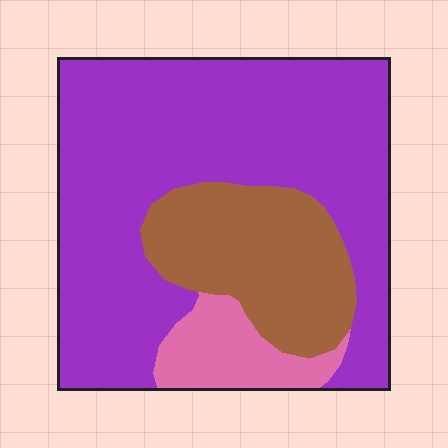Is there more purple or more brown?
Purple.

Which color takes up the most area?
Purple, at roughly 65%.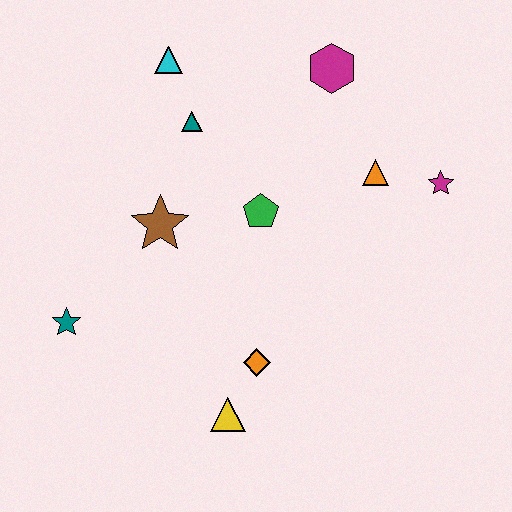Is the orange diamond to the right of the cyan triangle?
Yes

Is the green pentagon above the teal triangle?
No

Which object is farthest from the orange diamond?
The cyan triangle is farthest from the orange diamond.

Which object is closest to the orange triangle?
The magenta star is closest to the orange triangle.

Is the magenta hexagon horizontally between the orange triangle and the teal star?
Yes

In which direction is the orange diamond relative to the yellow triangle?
The orange diamond is above the yellow triangle.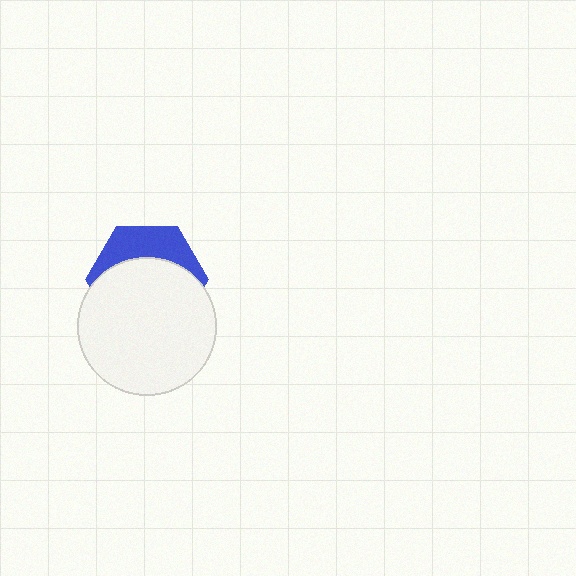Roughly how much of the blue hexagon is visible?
A small part of it is visible (roughly 35%).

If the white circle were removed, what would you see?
You would see the complete blue hexagon.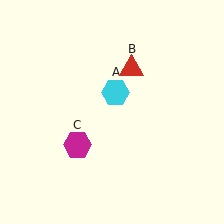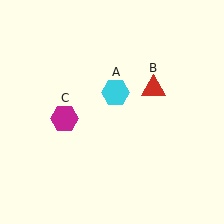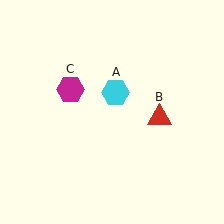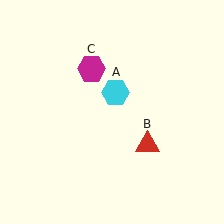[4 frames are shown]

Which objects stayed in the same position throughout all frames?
Cyan hexagon (object A) remained stationary.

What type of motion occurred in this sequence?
The red triangle (object B), magenta hexagon (object C) rotated clockwise around the center of the scene.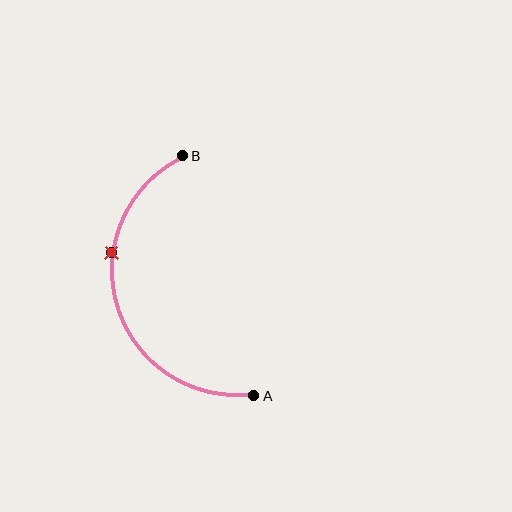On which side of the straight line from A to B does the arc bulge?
The arc bulges to the left of the straight line connecting A and B.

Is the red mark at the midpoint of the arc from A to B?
No. The red mark lies on the arc but is closer to endpoint B. The arc midpoint would be at the point on the curve equidistant along the arc from both A and B.